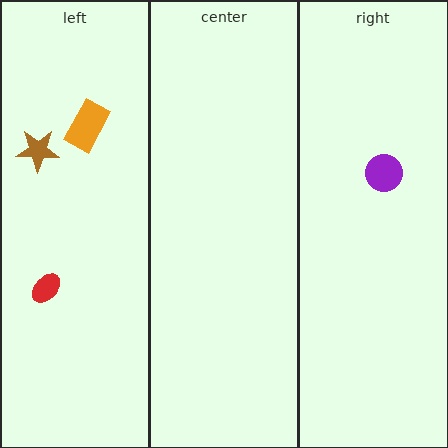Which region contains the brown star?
The left region.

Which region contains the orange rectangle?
The left region.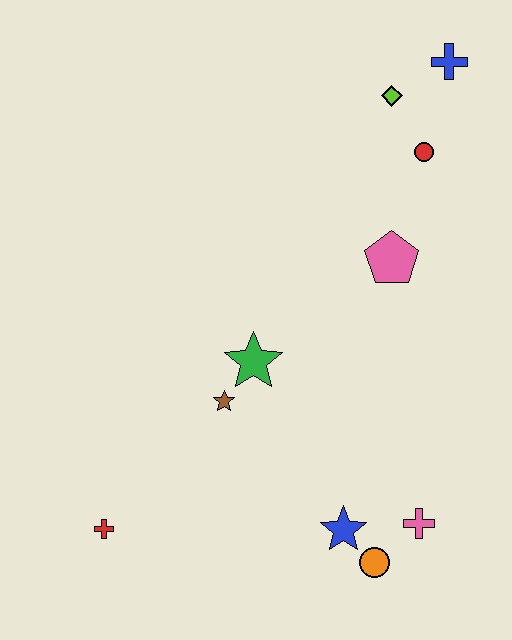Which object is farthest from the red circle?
The red cross is farthest from the red circle.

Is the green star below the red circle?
Yes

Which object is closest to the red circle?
The lime diamond is closest to the red circle.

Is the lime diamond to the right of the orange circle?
Yes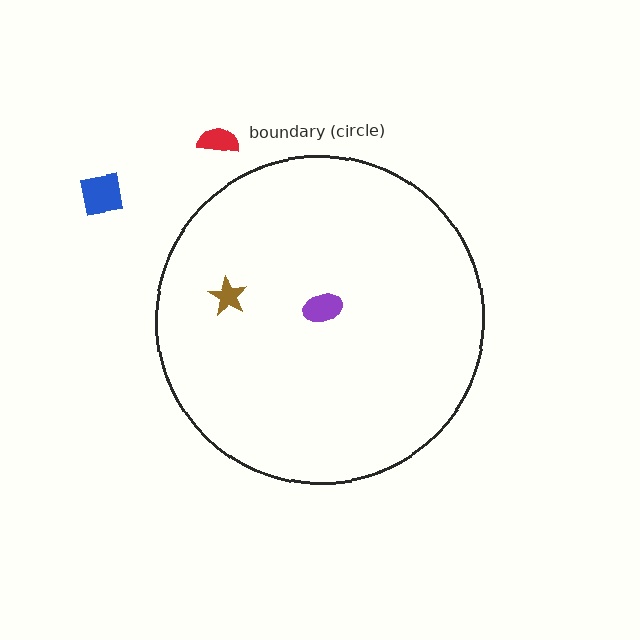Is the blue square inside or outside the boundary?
Outside.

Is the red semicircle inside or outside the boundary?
Outside.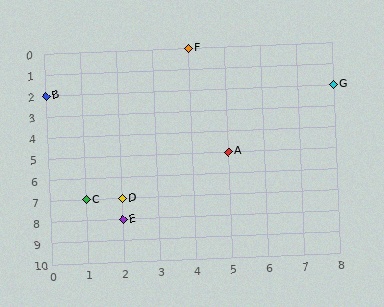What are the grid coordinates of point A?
Point A is at grid coordinates (5, 5).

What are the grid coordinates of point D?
Point D is at grid coordinates (2, 7).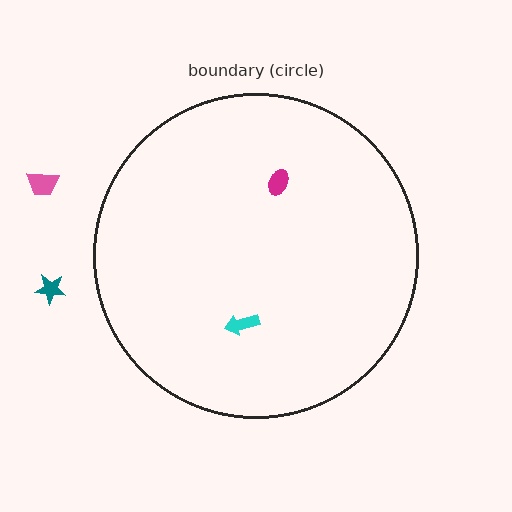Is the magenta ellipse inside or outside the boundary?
Inside.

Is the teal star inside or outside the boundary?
Outside.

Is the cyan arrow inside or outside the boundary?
Inside.